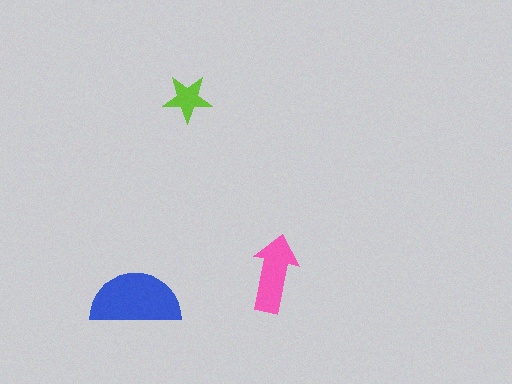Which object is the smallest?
The lime star.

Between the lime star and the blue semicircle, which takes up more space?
The blue semicircle.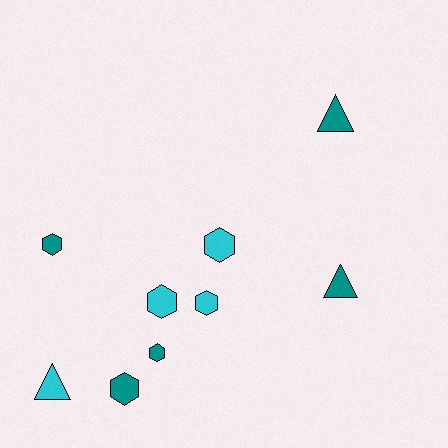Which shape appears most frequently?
Hexagon, with 6 objects.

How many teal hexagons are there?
There are 3 teal hexagons.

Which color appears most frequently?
Teal, with 5 objects.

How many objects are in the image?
There are 9 objects.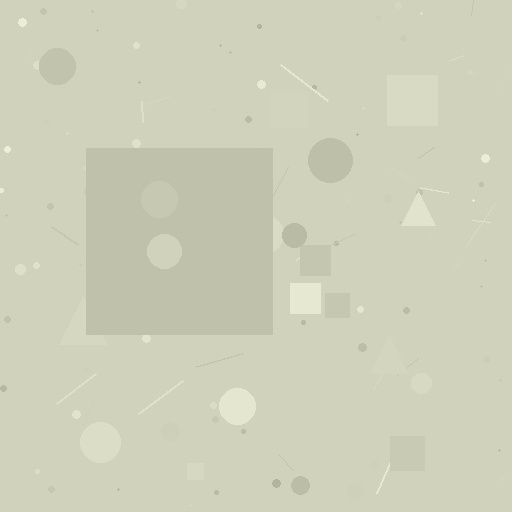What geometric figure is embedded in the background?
A square is embedded in the background.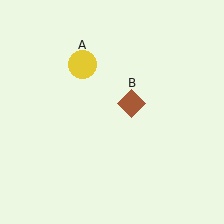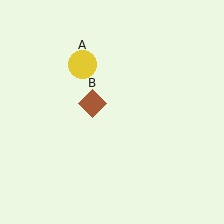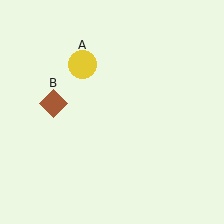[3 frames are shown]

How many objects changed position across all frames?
1 object changed position: brown diamond (object B).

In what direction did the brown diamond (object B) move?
The brown diamond (object B) moved left.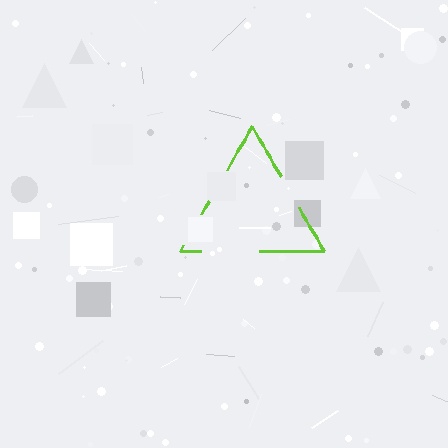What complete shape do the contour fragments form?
The contour fragments form a triangle.